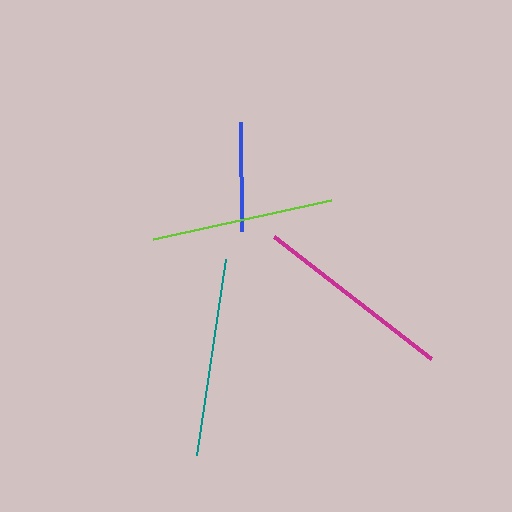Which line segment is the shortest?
The blue line is the shortest at approximately 109 pixels.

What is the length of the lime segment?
The lime segment is approximately 183 pixels long.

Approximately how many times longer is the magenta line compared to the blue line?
The magenta line is approximately 1.8 times the length of the blue line.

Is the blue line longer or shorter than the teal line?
The teal line is longer than the blue line.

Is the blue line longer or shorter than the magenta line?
The magenta line is longer than the blue line.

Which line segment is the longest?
The magenta line is the longest at approximately 199 pixels.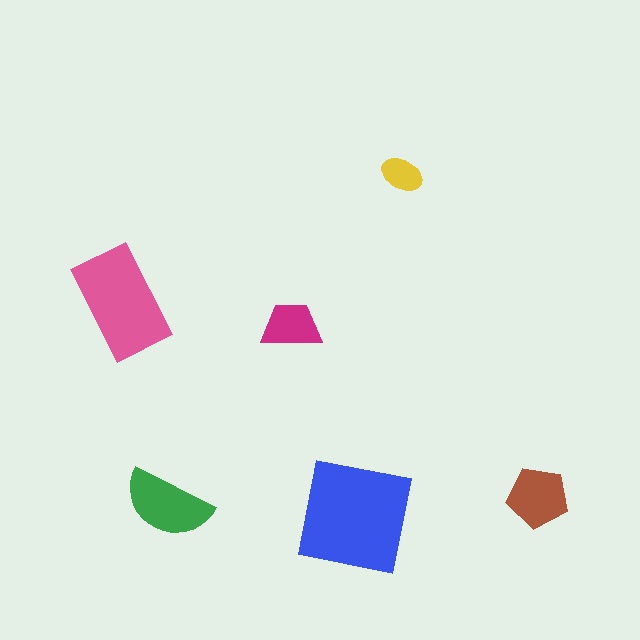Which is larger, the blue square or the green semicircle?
The blue square.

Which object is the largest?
The blue square.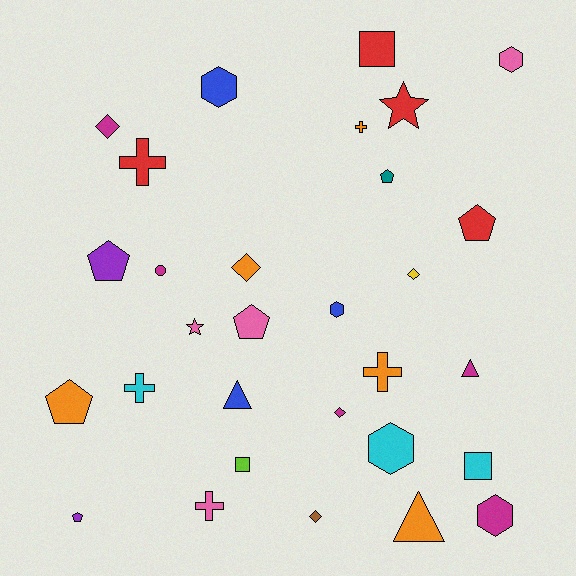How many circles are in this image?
There is 1 circle.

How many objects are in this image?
There are 30 objects.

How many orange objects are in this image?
There are 5 orange objects.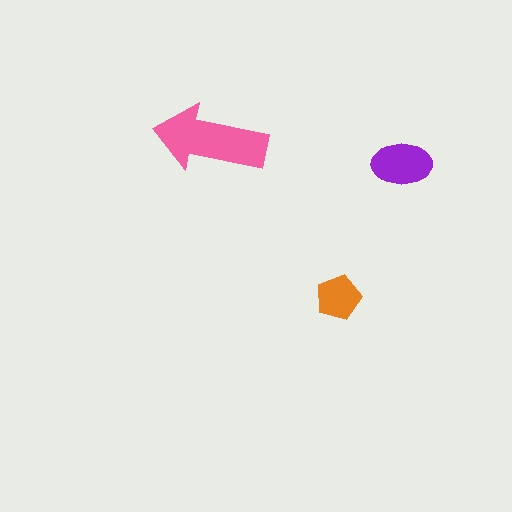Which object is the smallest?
The orange pentagon.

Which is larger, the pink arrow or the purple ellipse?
The pink arrow.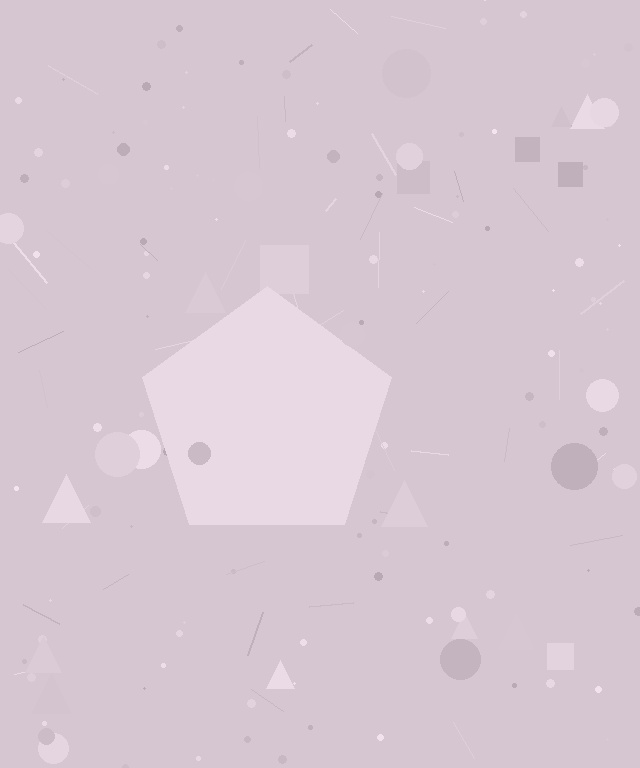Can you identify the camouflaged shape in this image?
The camouflaged shape is a pentagon.